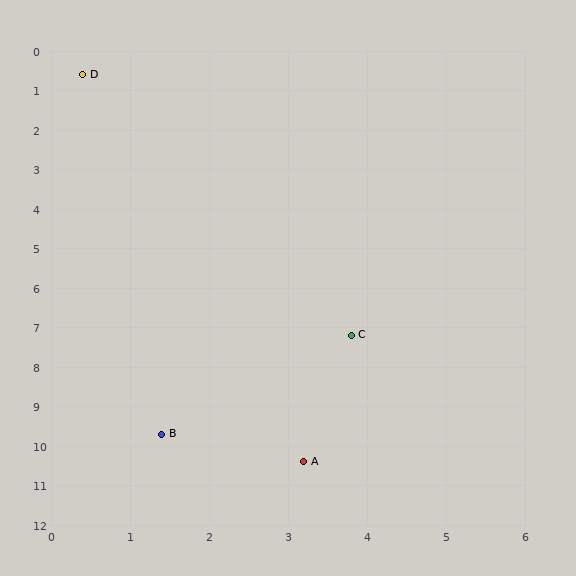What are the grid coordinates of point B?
Point B is at approximately (1.4, 9.7).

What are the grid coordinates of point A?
Point A is at approximately (3.2, 10.4).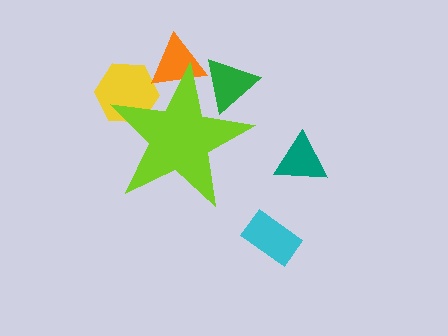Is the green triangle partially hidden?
Yes, the green triangle is partially hidden behind the lime star.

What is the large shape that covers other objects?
A lime star.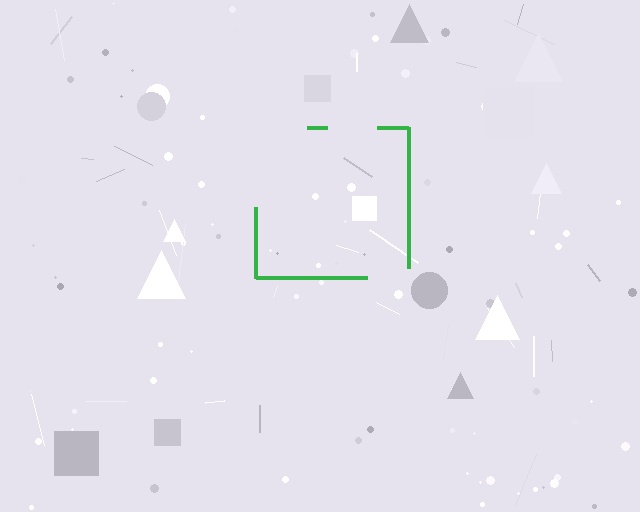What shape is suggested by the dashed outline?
The dashed outline suggests a square.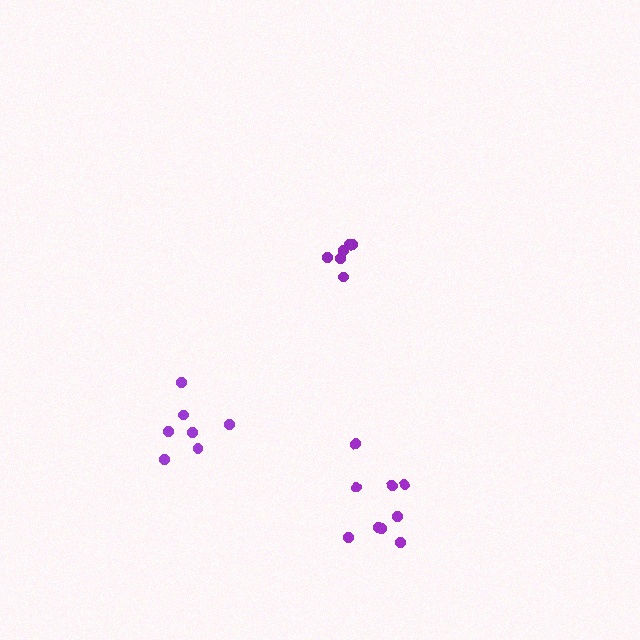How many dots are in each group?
Group 1: 6 dots, Group 2: 9 dots, Group 3: 7 dots (22 total).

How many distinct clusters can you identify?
There are 3 distinct clusters.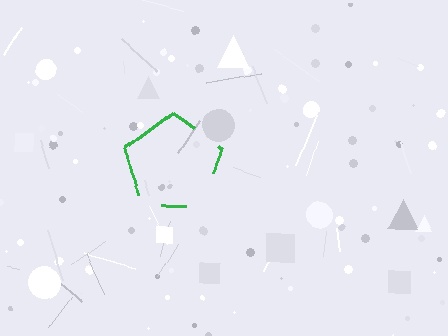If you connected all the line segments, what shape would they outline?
They would outline a pentagon.